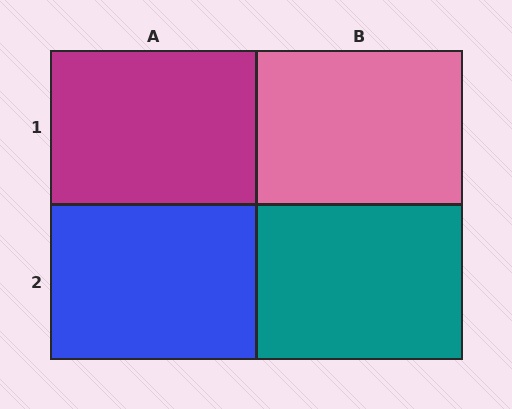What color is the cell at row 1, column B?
Pink.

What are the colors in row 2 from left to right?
Blue, teal.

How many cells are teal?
1 cell is teal.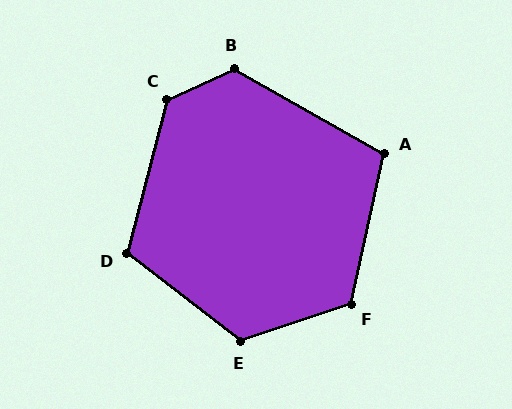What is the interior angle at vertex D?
Approximately 113 degrees (obtuse).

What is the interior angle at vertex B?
Approximately 126 degrees (obtuse).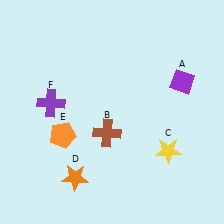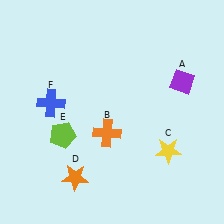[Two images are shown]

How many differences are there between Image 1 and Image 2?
There are 3 differences between the two images.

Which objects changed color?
B changed from brown to orange. E changed from orange to lime. F changed from purple to blue.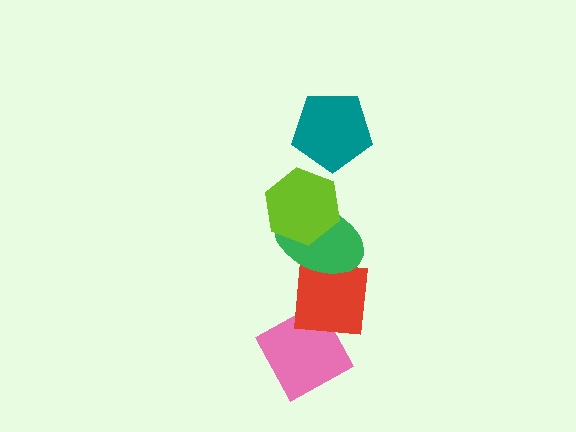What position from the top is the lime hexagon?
The lime hexagon is 2nd from the top.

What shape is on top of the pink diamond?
The red square is on top of the pink diamond.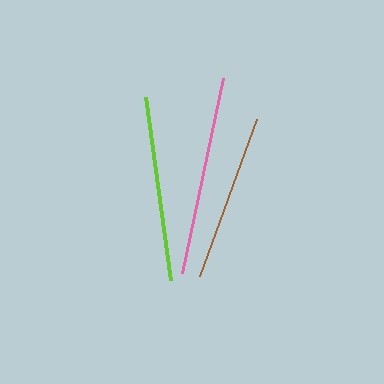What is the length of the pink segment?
The pink segment is approximately 199 pixels long.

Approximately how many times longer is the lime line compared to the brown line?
The lime line is approximately 1.1 times the length of the brown line.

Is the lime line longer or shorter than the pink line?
The pink line is longer than the lime line.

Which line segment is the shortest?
The brown line is the shortest at approximately 168 pixels.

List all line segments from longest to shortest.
From longest to shortest: pink, lime, brown.